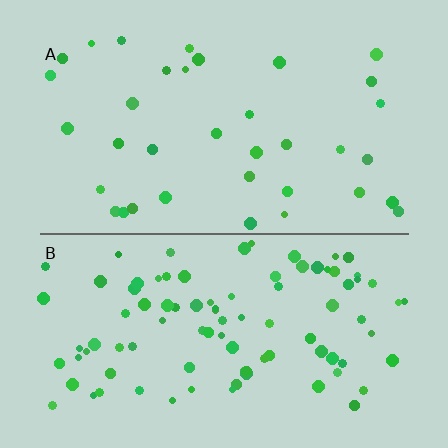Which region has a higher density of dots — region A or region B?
B (the bottom).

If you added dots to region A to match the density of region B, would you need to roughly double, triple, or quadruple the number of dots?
Approximately triple.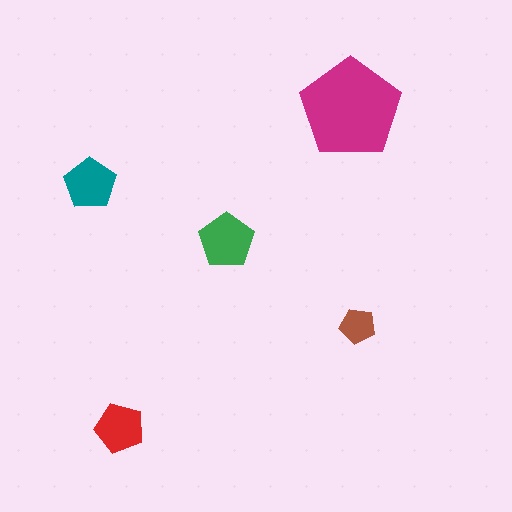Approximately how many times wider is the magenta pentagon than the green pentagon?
About 2 times wider.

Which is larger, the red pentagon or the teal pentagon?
The teal one.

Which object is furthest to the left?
The teal pentagon is leftmost.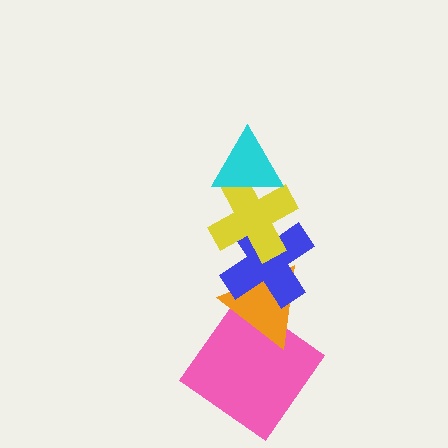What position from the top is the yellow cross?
The yellow cross is 2nd from the top.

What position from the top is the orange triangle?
The orange triangle is 4th from the top.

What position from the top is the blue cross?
The blue cross is 3rd from the top.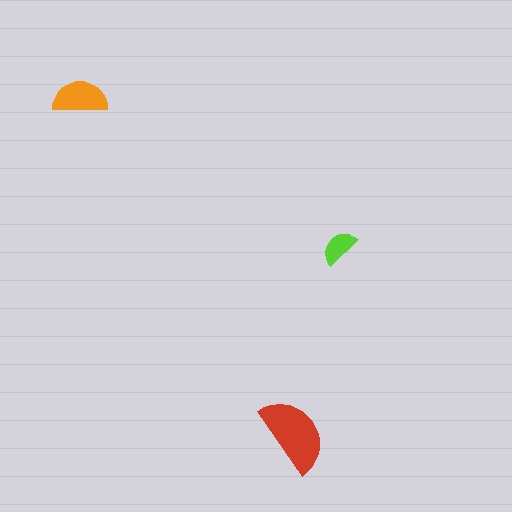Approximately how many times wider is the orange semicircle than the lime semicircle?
About 1.5 times wider.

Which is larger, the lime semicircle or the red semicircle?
The red one.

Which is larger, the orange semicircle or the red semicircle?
The red one.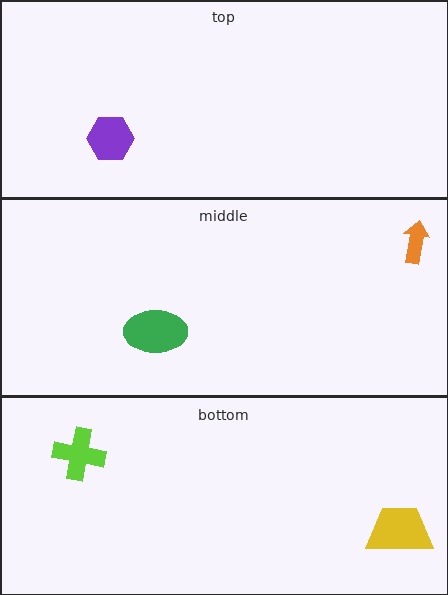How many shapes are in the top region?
1.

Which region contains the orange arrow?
The middle region.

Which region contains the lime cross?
The bottom region.